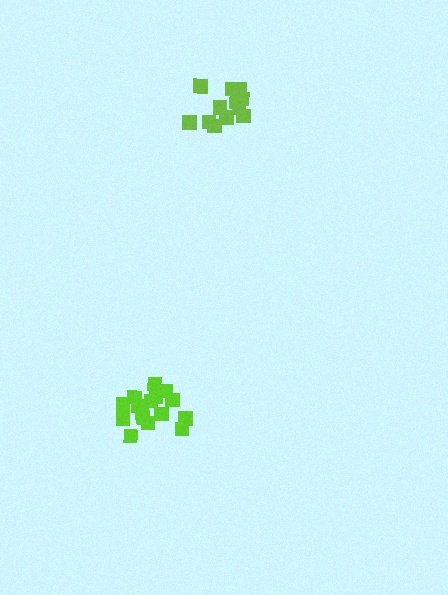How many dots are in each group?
Group 1: 12 dots, Group 2: 17 dots (29 total).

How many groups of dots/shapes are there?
There are 2 groups.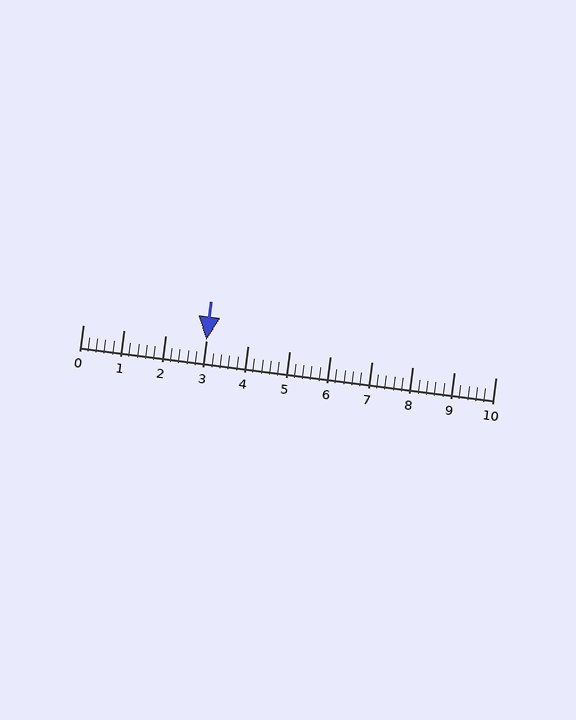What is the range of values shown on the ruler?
The ruler shows values from 0 to 10.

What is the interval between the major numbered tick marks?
The major tick marks are spaced 1 units apart.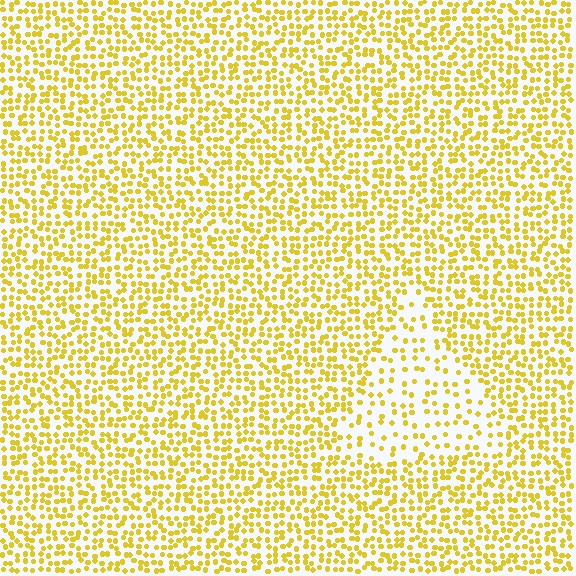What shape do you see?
I see a triangle.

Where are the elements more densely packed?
The elements are more densely packed outside the triangle boundary.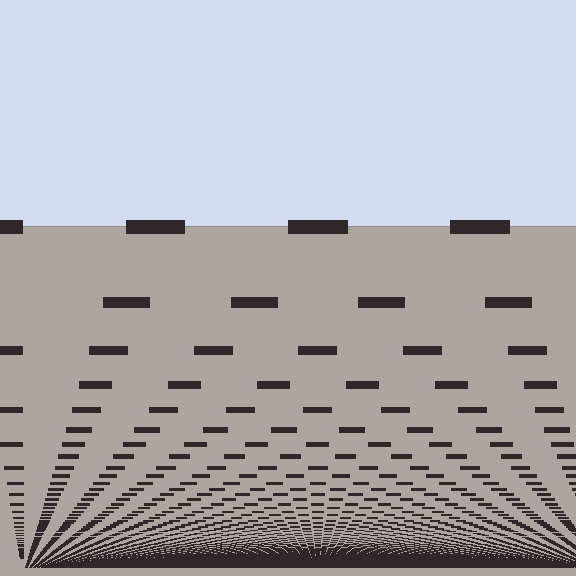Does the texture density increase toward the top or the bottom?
Density increases toward the bottom.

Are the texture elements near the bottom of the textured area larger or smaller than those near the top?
Smaller. The gradient is inverted — elements near the bottom are smaller and denser.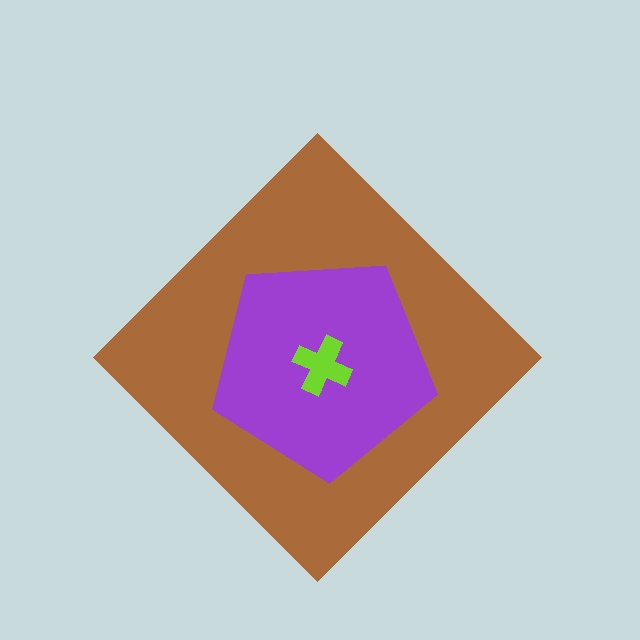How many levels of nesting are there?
3.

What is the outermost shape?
The brown diamond.